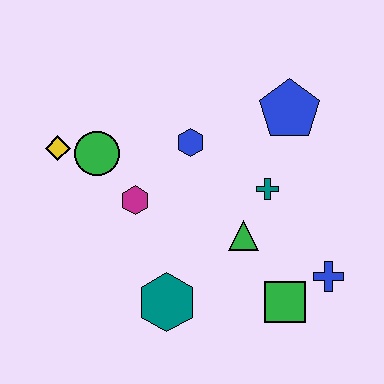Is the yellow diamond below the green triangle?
No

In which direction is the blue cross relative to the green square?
The blue cross is to the right of the green square.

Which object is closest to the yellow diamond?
The green circle is closest to the yellow diamond.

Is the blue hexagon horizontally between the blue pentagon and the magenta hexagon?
Yes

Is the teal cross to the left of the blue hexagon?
No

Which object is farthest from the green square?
The yellow diamond is farthest from the green square.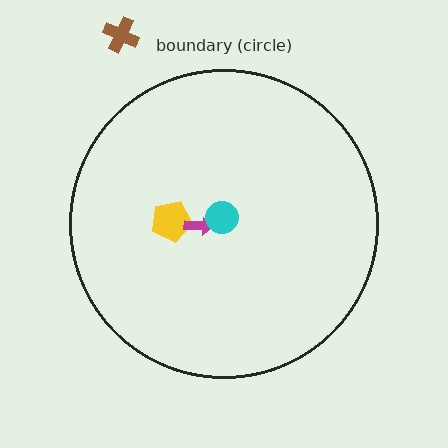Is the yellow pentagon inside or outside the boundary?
Inside.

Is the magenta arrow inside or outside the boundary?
Inside.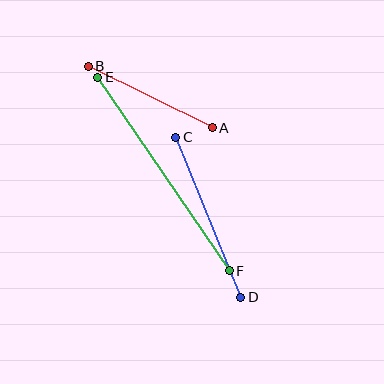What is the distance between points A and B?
The distance is approximately 138 pixels.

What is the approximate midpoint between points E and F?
The midpoint is at approximately (164, 174) pixels.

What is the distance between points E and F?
The distance is approximately 234 pixels.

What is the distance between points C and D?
The distance is approximately 173 pixels.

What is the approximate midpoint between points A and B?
The midpoint is at approximately (150, 97) pixels.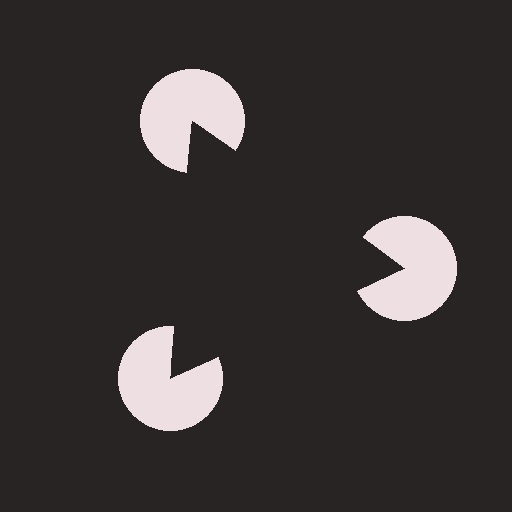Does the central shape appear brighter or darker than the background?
It typically appears slightly darker than the background, even though no actual brightness change is drawn.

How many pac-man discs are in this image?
There are 3 — one at each vertex of the illusory triangle.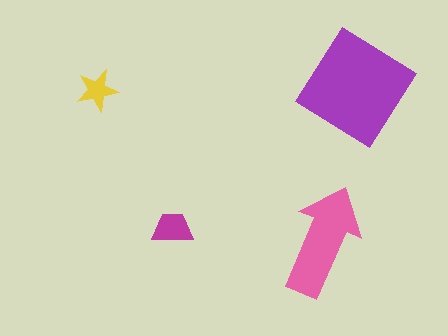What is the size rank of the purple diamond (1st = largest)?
1st.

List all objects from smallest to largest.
The yellow star, the magenta trapezoid, the pink arrow, the purple diamond.